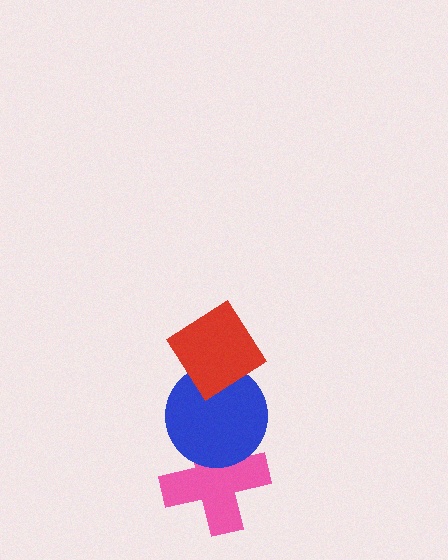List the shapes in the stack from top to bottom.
From top to bottom: the red diamond, the blue circle, the pink cross.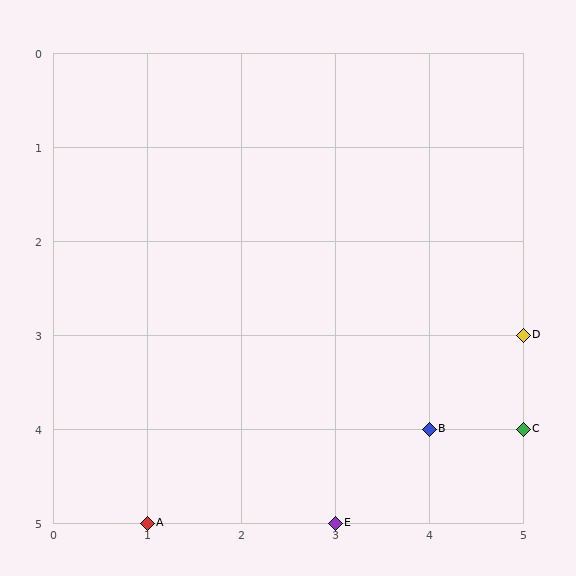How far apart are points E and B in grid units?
Points E and B are 1 column and 1 row apart (about 1.4 grid units diagonally).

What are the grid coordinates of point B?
Point B is at grid coordinates (4, 4).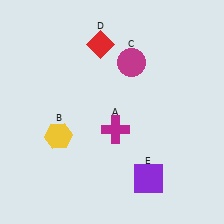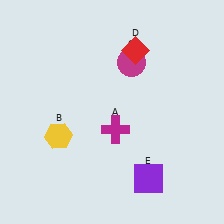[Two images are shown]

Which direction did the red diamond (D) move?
The red diamond (D) moved right.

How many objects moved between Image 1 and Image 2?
1 object moved between the two images.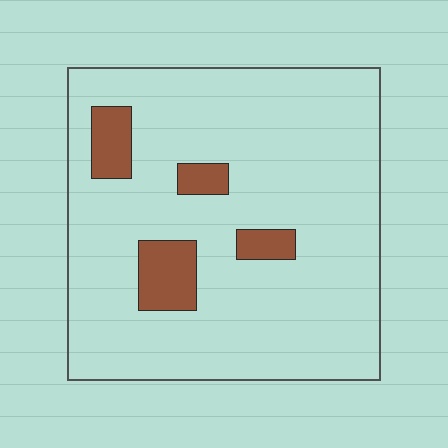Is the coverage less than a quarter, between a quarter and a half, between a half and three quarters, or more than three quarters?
Less than a quarter.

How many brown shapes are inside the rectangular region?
4.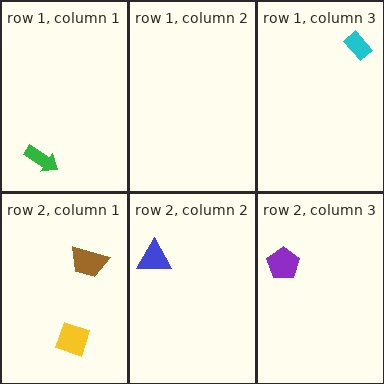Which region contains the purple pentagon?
The row 2, column 3 region.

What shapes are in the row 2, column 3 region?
The purple pentagon.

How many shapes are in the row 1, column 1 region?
1.